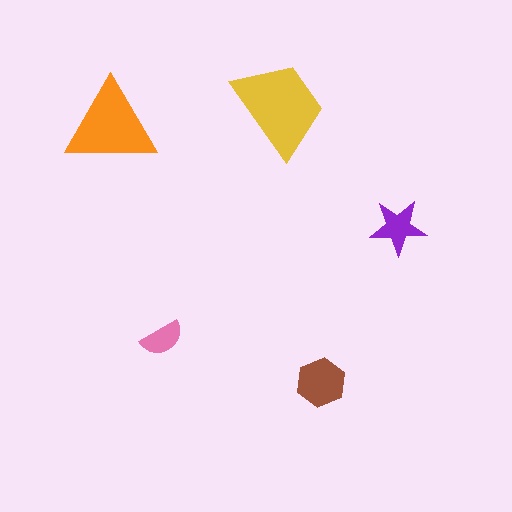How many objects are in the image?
There are 5 objects in the image.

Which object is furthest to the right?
The purple star is rightmost.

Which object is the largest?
The yellow trapezoid.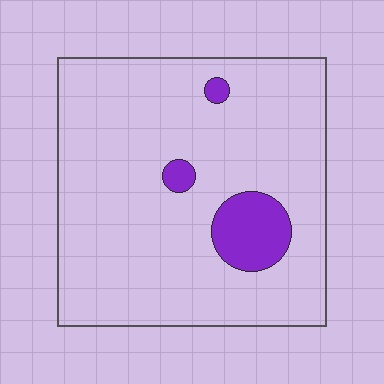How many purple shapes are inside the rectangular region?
3.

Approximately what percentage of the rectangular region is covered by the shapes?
Approximately 10%.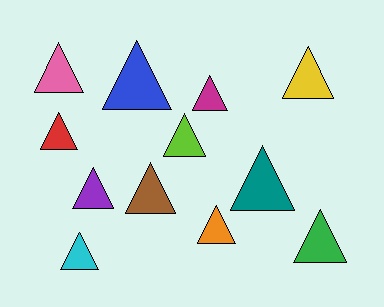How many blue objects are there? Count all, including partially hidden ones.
There is 1 blue object.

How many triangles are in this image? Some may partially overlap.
There are 12 triangles.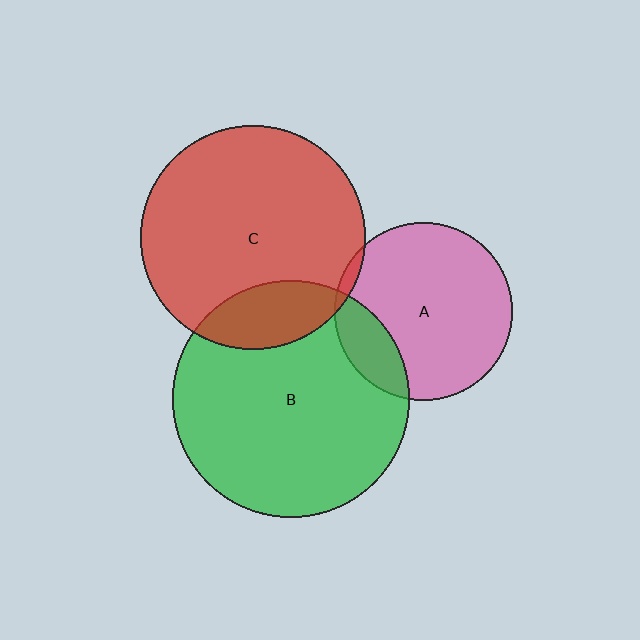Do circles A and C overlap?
Yes.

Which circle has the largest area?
Circle B (green).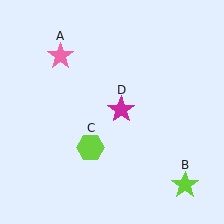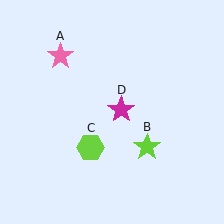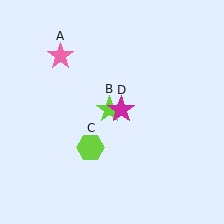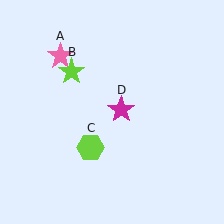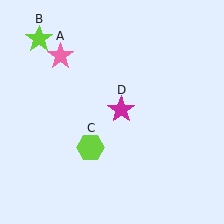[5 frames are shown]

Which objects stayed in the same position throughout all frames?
Pink star (object A) and lime hexagon (object C) and magenta star (object D) remained stationary.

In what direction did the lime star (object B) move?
The lime star (object B) moved up and to the left.